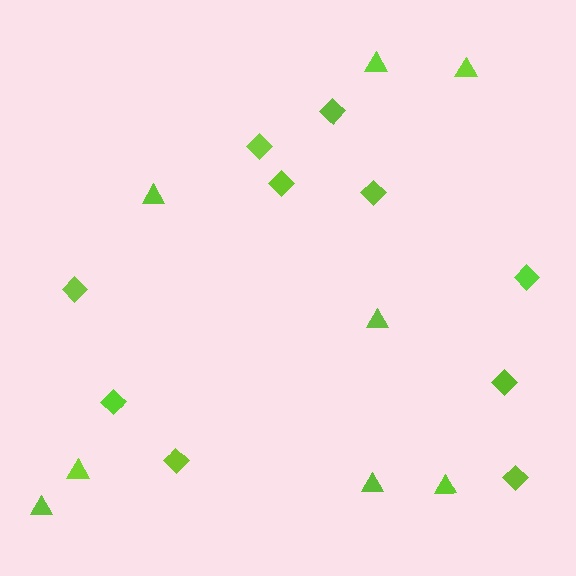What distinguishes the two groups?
There are 2 groups: one group of diamonds (10) and one group of triangles (8).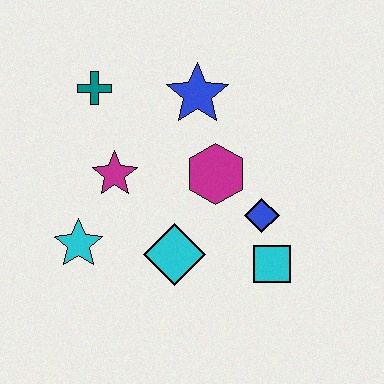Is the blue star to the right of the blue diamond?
No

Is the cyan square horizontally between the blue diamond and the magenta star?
No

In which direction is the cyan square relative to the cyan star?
The cyan square is to the right of the cyan star.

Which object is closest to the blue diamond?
The cyan square is closest to the blue diamond.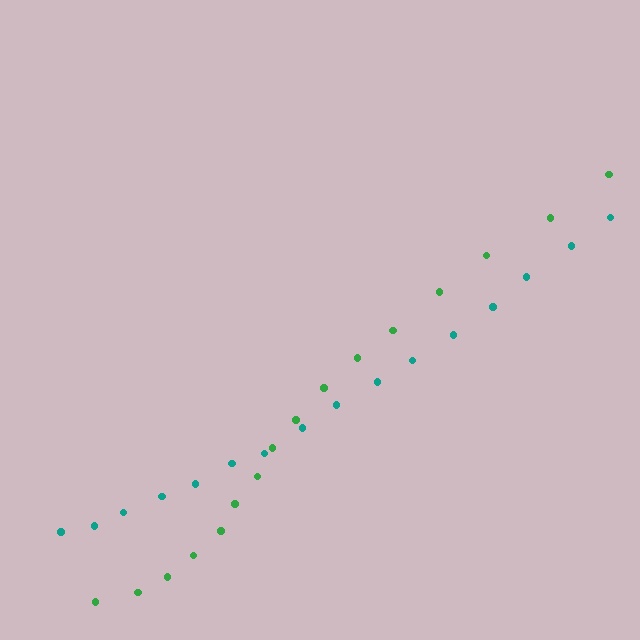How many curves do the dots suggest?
There are 2 distinct paths.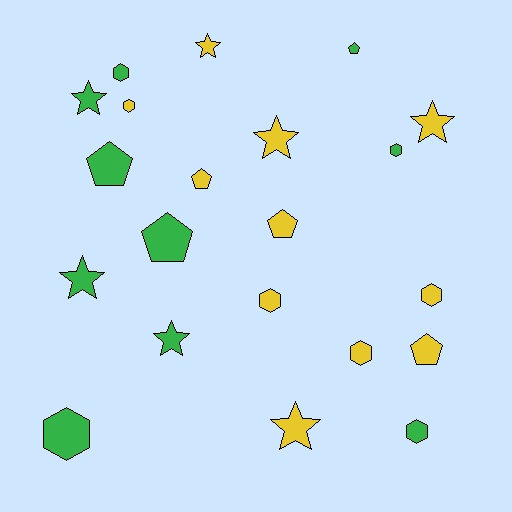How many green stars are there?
There are 3 green stars.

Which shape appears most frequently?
Hexagon, with 8 objects.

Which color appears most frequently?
Yellow, with 11 objects.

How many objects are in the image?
There are 21 objects.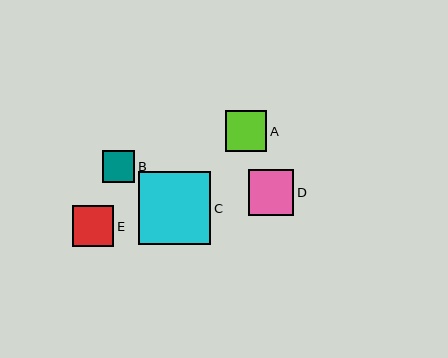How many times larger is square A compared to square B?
Square A is approximately 1.3 times the size of square B.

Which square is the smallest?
Square B is the smallest with a size of approximately 32 pixels.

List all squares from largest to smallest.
From largest to smallest: C, D, A, E, B.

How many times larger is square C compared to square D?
Square C is approximately 1.6 times the size of square D.